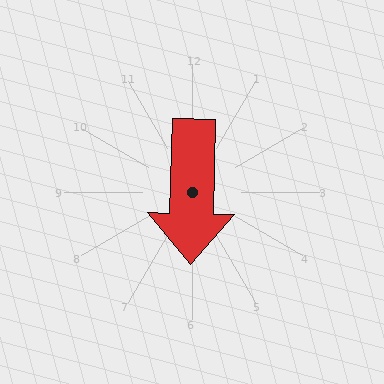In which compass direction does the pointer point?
South.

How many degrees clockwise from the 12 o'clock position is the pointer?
Approximately 181 degrees.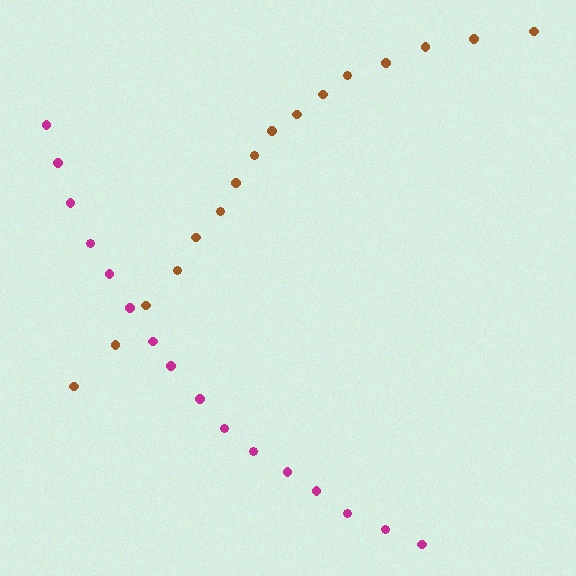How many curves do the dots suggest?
There are 2 distinct paths.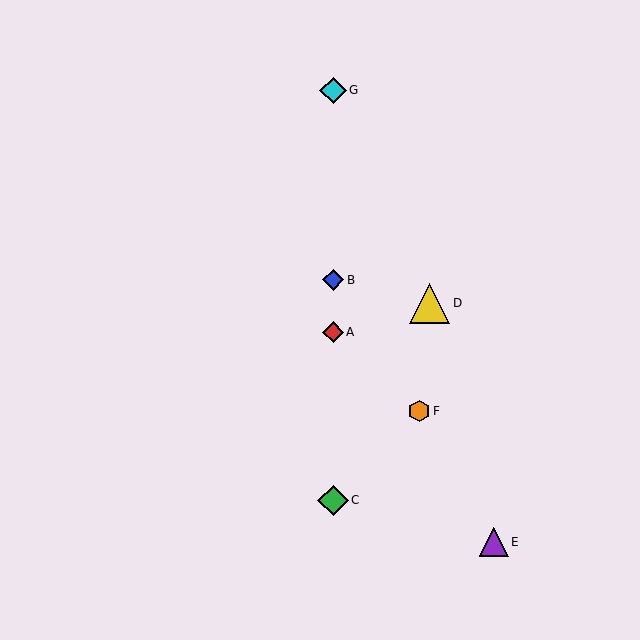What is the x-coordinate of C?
Object C is at x≈333.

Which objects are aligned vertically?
Objects A, B, C, G are aligned vertically.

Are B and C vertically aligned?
Yes, both are at x≈333.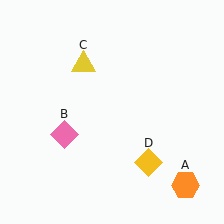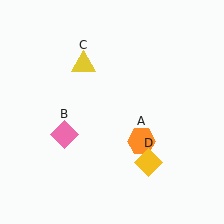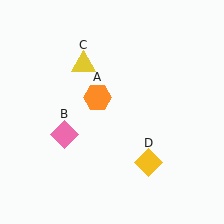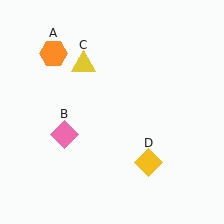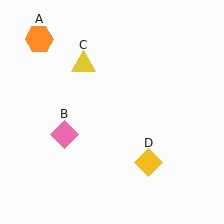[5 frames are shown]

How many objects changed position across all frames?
1 object changed position: orange hexagon (object A).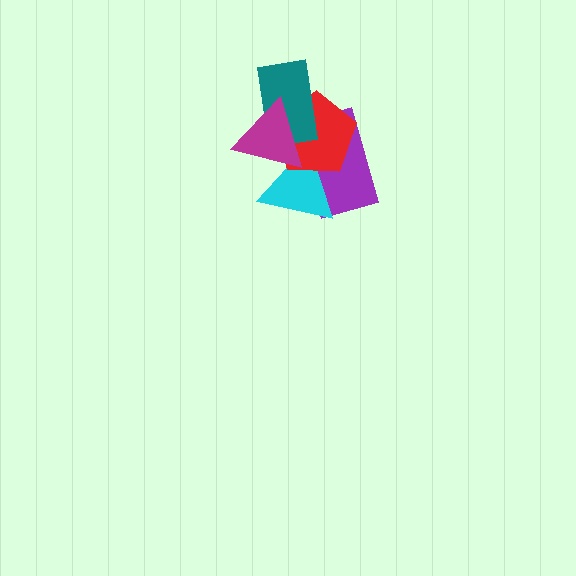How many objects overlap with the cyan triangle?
3 objects overlap with the cyan triangle.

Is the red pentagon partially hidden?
Yes, it is partially covered by another shape.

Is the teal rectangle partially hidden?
Yes, it is partially covered by another shape.